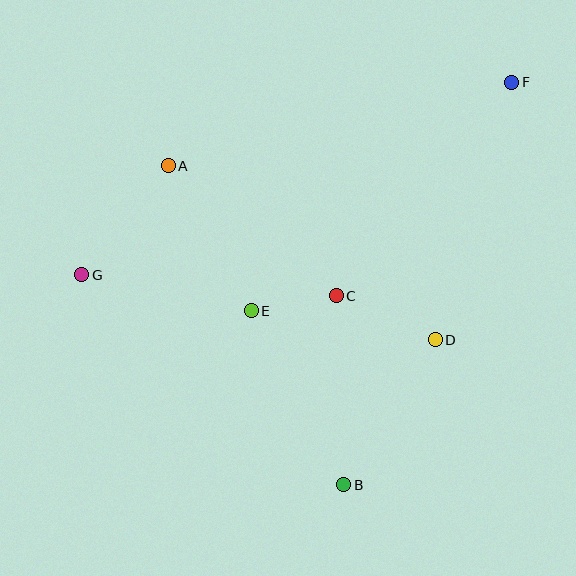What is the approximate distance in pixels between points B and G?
The distance between B and G is approximately 336 pixels.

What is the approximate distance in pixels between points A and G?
The distance between A and G is approximately 139 pixels.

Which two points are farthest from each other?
Points F and G are farthest from each other.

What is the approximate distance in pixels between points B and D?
The distance between B and D is approximately 172 pixels.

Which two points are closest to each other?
Points C and E are closest to each other.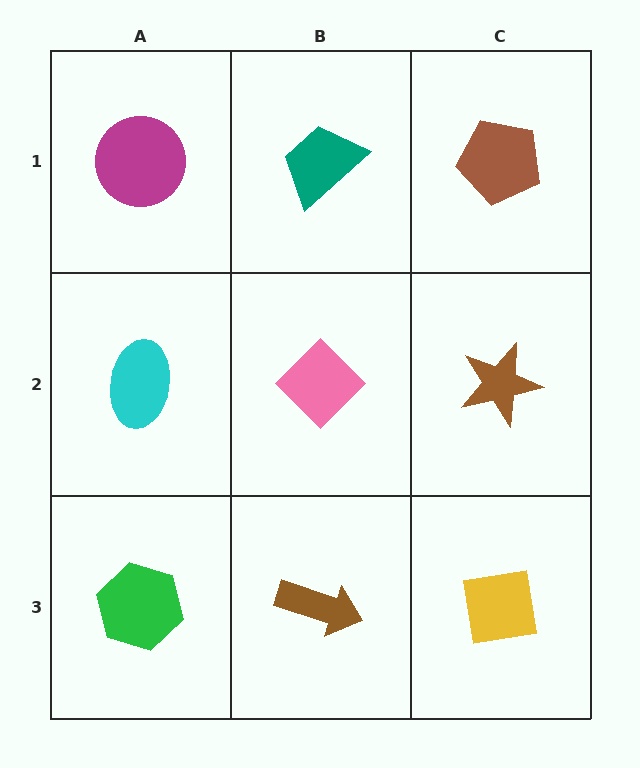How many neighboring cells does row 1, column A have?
2.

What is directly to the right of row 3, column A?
A brown arrow.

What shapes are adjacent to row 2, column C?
A brown pentagon (row 1, column C), a yellow square (row 3, column C), a pink diamond (row 2, column B).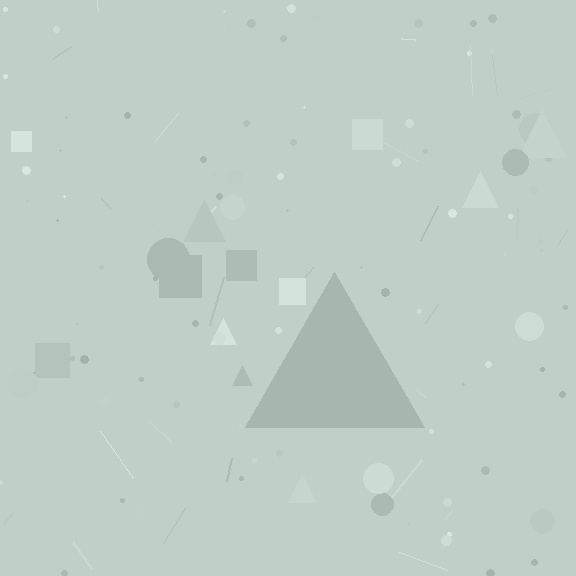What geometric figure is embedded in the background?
A triangle is embedded in the background.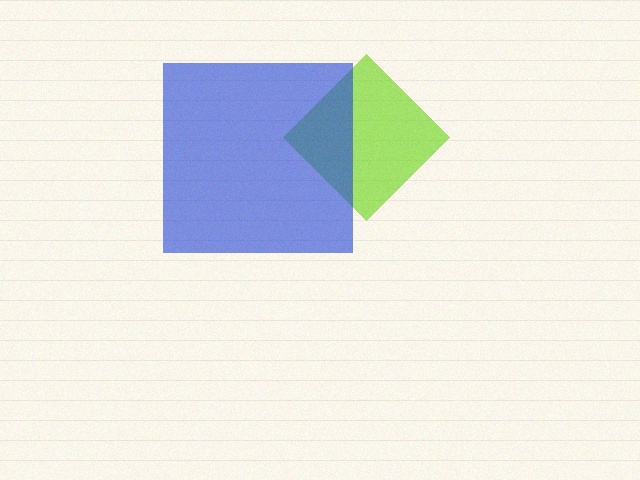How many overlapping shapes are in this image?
There are 2 overlapping shapes in the image.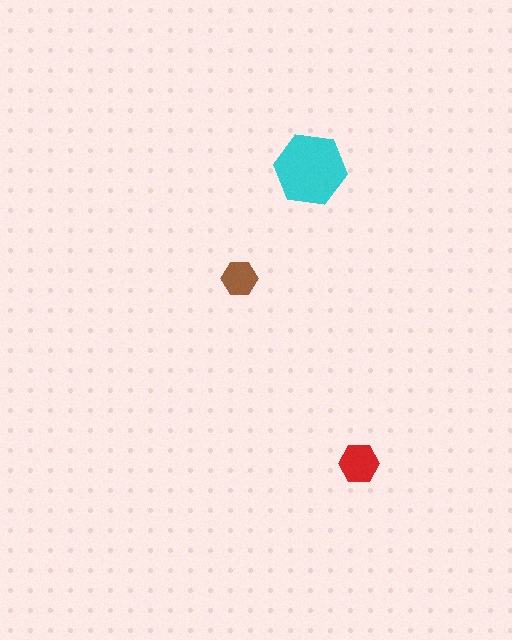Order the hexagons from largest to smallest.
the cyan one, the red one, the brown one.